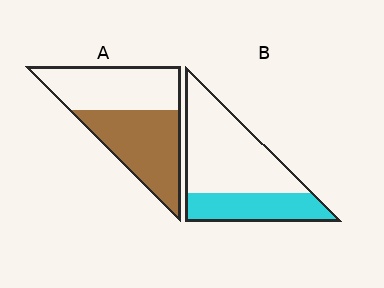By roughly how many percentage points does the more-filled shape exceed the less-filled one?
By roughly 20 percentage points (A over B).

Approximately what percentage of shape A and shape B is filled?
A is approximately 50% and B is approximately 35%.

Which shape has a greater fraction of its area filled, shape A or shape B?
Shape A.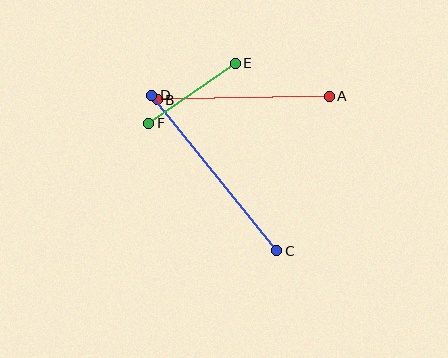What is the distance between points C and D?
The distance is approximately 200 pixels.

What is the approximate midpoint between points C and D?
The midpoint is at approximately (214, 173) pixels.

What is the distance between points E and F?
The distance is approximately 105 pixels.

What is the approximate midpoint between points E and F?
The midpoint is at approximately (192, 93) pixels.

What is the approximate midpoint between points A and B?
The midpoint is at approximately (243, 98) pixels.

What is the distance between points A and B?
The distance is approximately 172 pixels.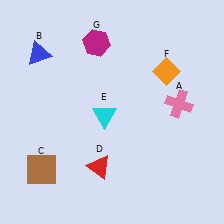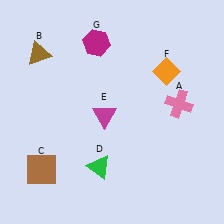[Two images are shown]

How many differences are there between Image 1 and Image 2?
There are 3 differences between the two images.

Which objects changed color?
B changed from blue to brown. D changed from red to green. E changed from cyan to magenta.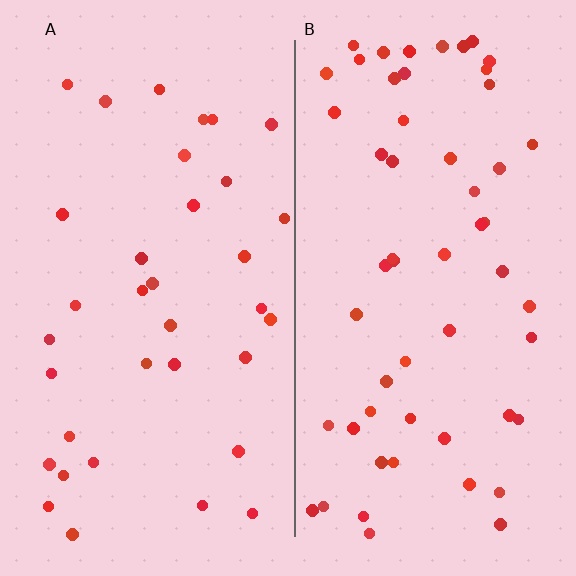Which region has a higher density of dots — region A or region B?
B (the right).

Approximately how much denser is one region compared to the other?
Approximately 1.6× — region B over region A.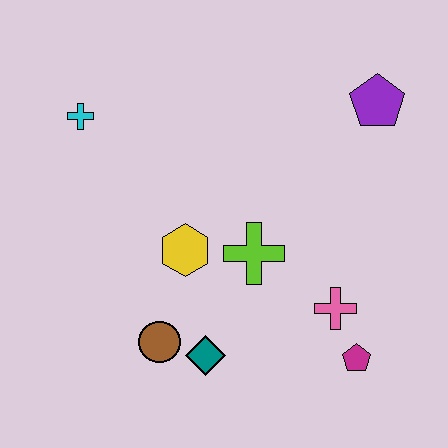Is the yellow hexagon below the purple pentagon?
Yes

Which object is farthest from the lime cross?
The cyan cross is farthest from the lime cross.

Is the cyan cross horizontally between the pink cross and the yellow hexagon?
No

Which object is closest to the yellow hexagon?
The lime cross is closest to the yellow hexagon.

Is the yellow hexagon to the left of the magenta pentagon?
Yes